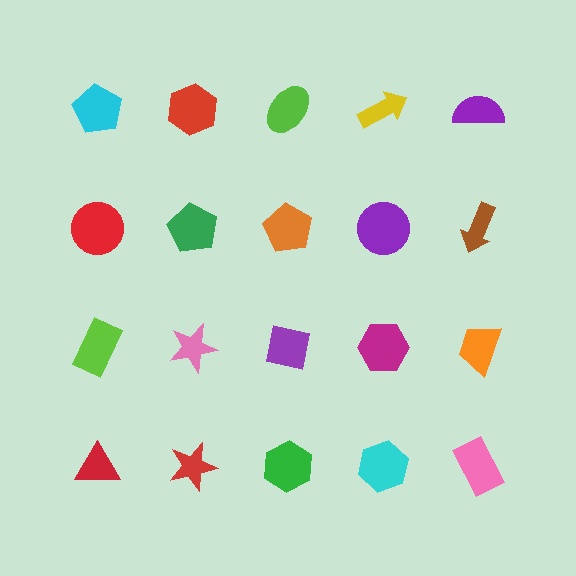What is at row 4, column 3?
A green hexagon.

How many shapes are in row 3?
5 shapes.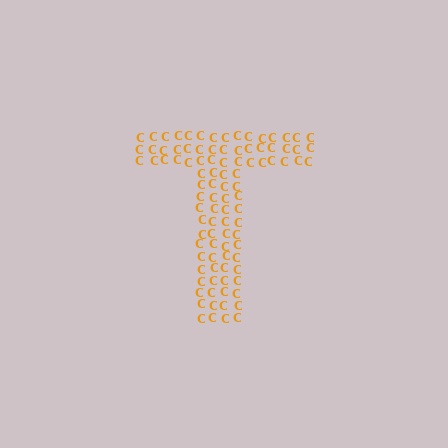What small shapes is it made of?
It is made of small letter C's.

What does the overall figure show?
The overall figure shows the letter T.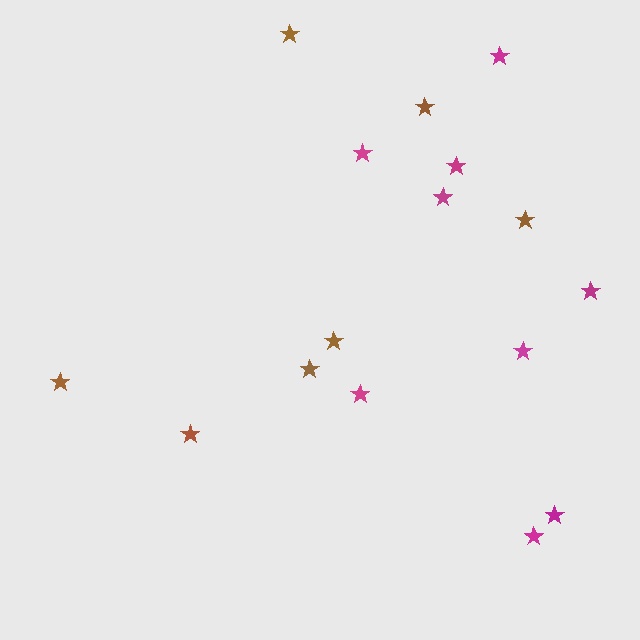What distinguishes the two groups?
There are 2 groups: one group of brown stars (7) and one group of magenta stars (9).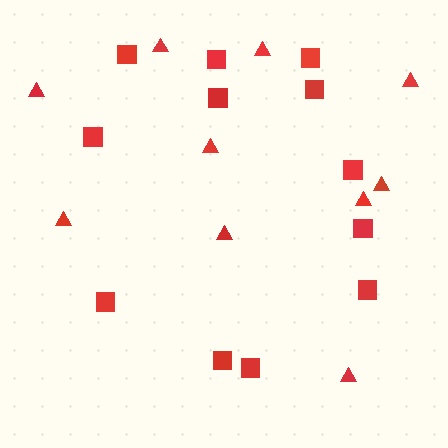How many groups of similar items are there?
There are 2 groups: one group of squares (12) and one group of triangles (10).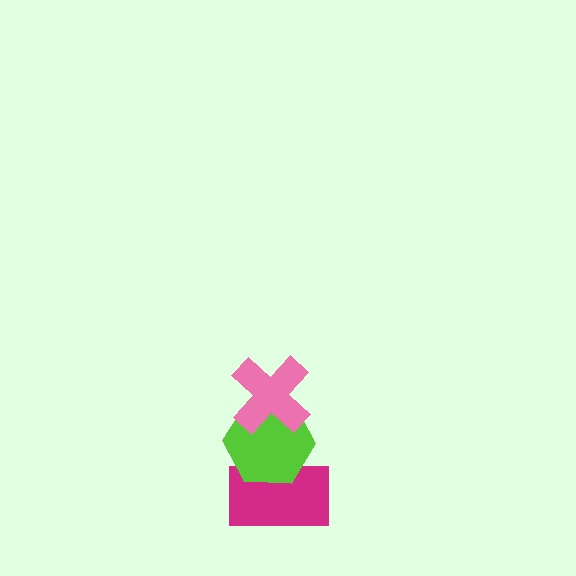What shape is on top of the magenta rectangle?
The lime hexagon is on top of the magenta rectangle.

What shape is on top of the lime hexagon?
The pink cross is on top of the lime hexagon.